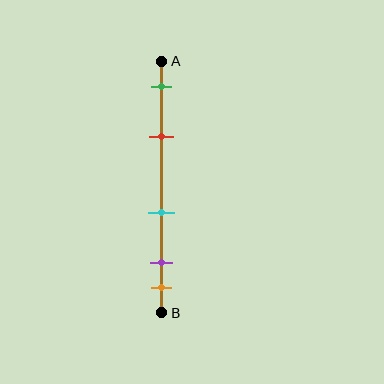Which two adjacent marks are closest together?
The purple and orange marks are the closest adjacent pair.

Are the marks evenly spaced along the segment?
No, the marks are not evenly spaced.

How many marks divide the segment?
There are 5 marks dividing the segment.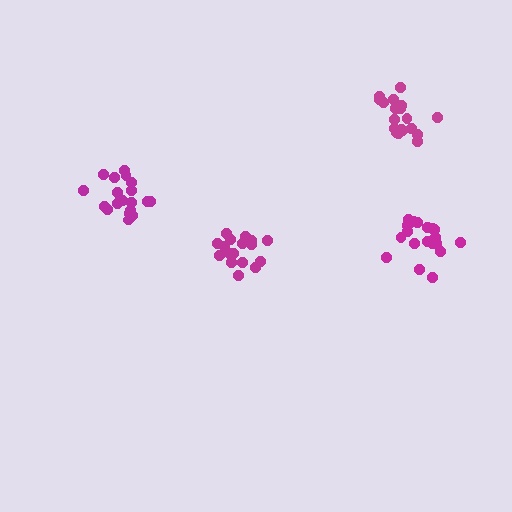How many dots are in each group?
Group 1: 18 dots, Group 2: 19 dots, Group 3: 19 dots, Group 4: 19 dots (75 total).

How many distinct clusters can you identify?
There are 4 distinct clusters.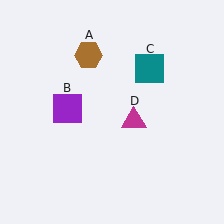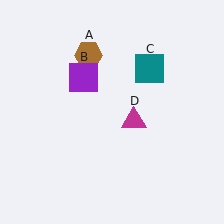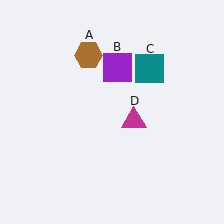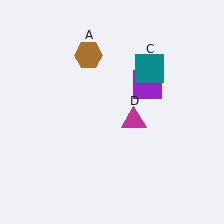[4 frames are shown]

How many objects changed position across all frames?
1 object changed position: purple square (object B).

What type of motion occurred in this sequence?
The purple square (object B) rotated clockwise around the center of the scene.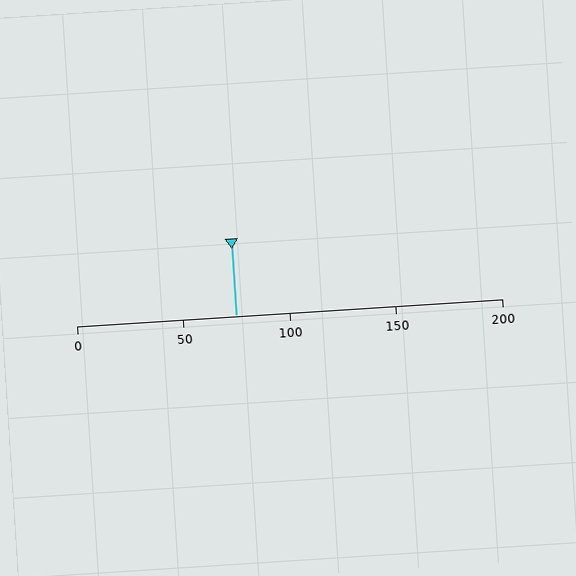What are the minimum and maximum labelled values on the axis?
The axis runs from 0 to 200.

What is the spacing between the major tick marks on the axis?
The major ticks are spaced 50 apart.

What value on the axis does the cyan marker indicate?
The marker indicates approximately 75.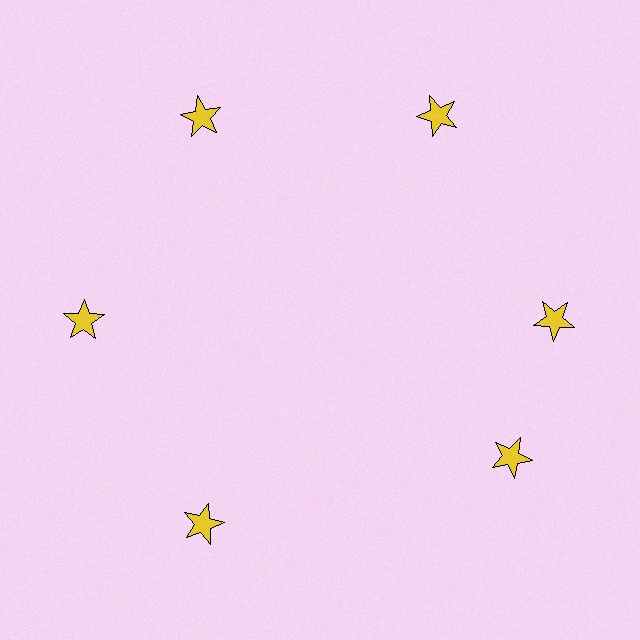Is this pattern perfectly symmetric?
No. The 6 yellow stars are arranged in a ring, but one element near the 5 o'clock position is rotated out of alignment along the ring, breaking the 6-fold rotational symmetry.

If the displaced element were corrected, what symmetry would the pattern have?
It would have 6-fold rotational symmetry — the pattern would map onto itself every 60 degrees.